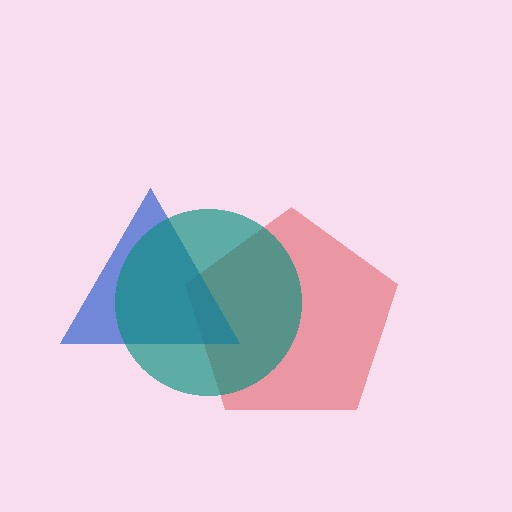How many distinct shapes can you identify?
There are 3 distinct shapes: a red pentagon, a blue triangle, a teal circle.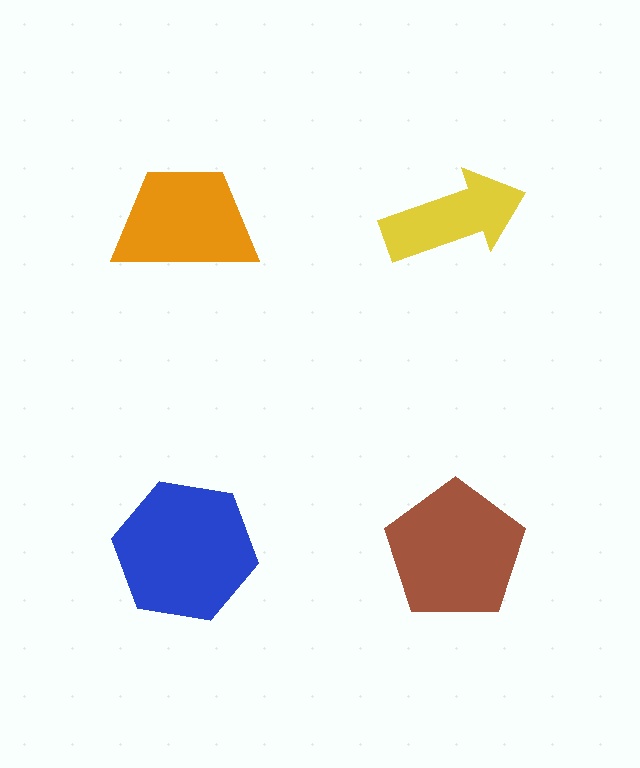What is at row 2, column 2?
A brown pentagon.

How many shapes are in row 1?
2 shapes.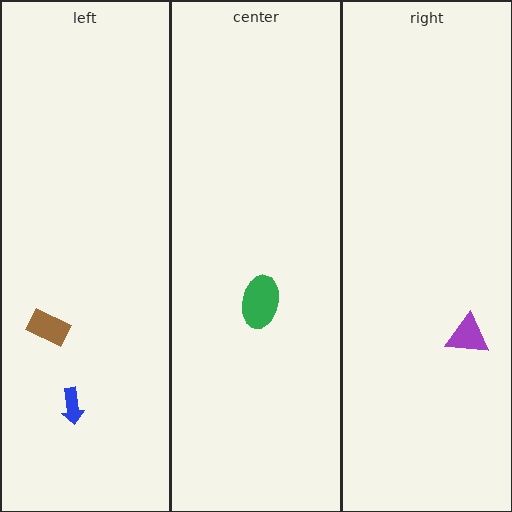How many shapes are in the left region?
2.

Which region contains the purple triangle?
The right region.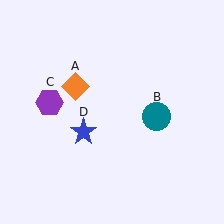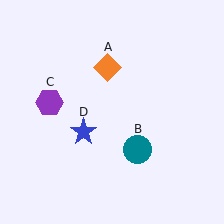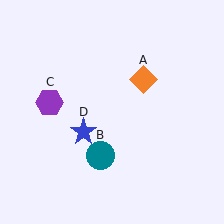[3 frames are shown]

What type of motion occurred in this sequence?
The orange diamond (object A), teal circle (object B) rotated clockwise around the center of the scene.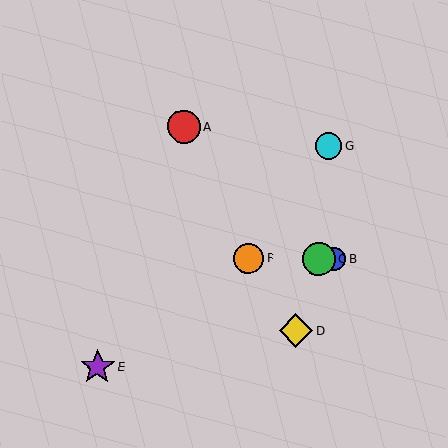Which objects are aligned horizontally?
Objects B, C, F are aligned horizontally.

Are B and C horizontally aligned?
Yes, both are at y≈259.